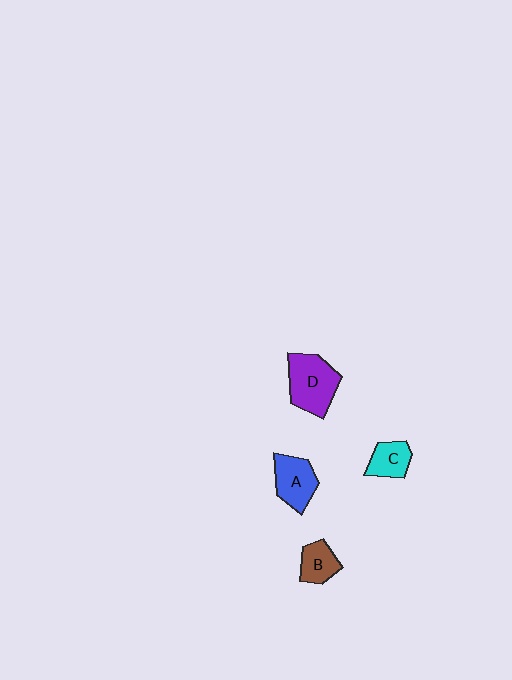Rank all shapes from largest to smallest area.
From largest to smallest: D (purple), A (blue), C (cyan), B (brown).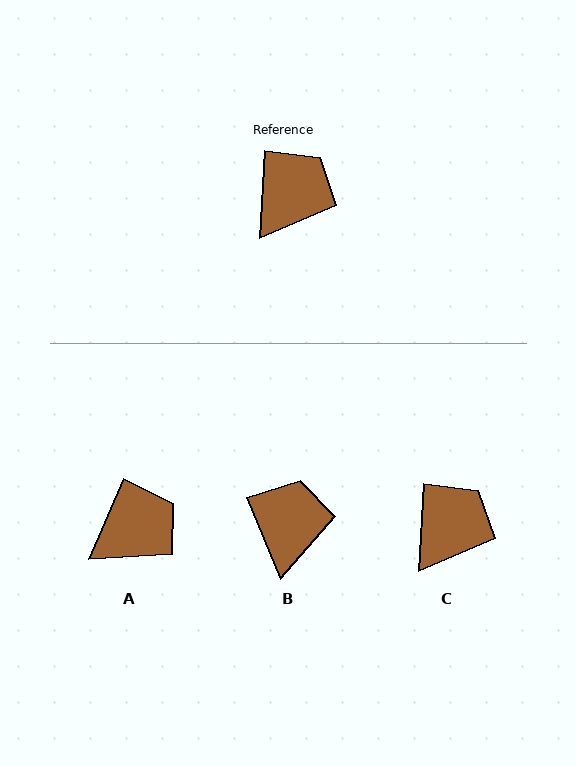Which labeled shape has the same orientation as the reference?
C.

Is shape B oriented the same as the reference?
No, it is off by about 25 degrees.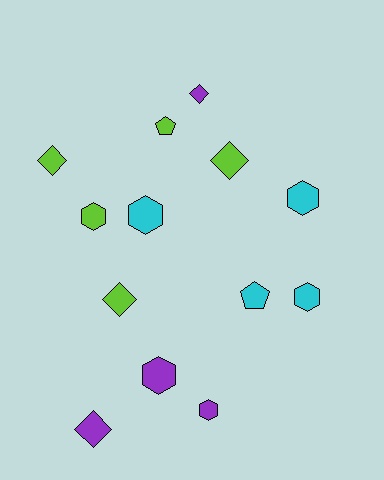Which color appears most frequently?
Lime, with 5 objects.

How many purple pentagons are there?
There are no purple pentagons.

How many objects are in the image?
There are 13 objects.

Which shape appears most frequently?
Hexagon, with 6 objects.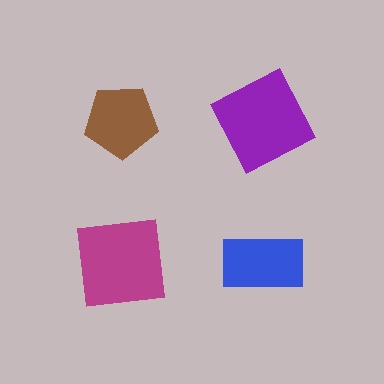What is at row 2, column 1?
A magenta square.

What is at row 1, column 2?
A purple square.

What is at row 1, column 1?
A brown pentagon.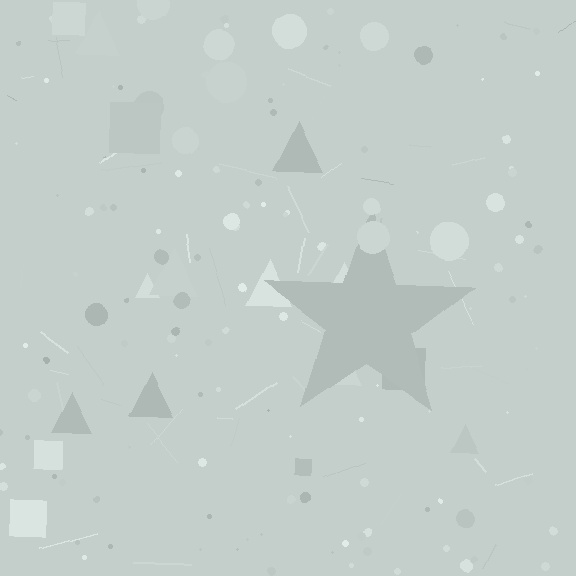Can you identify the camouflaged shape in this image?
The camouflaged shape is a star.